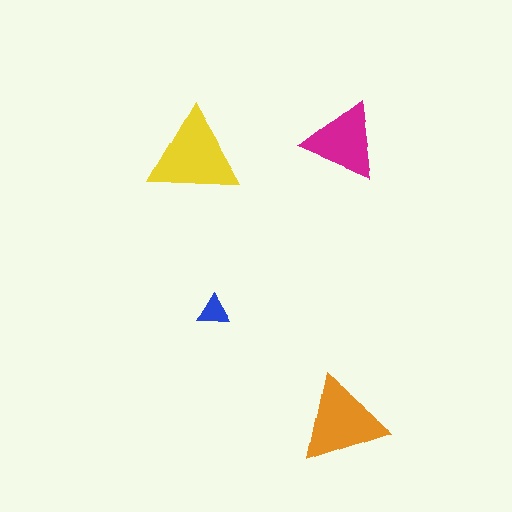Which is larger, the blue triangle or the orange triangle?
The orange one.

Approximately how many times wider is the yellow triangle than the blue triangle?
About 3 times wider.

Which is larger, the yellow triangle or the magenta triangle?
The yellow one.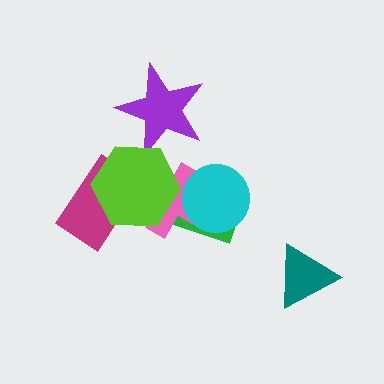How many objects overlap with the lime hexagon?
3 objects overlap with the lime hexagon.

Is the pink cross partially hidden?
Yes, it is partially covered by another shape.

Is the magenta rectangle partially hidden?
Yes, it is partially covered by another shape.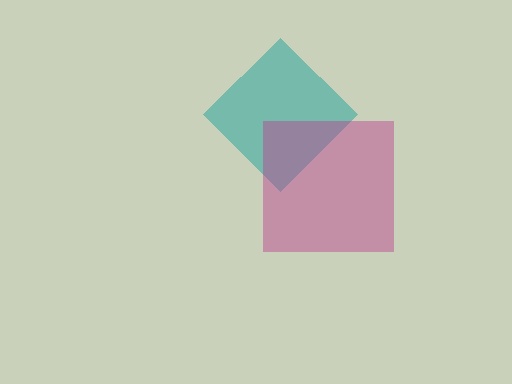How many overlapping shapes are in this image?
There are 2 overlapping shapes in the image.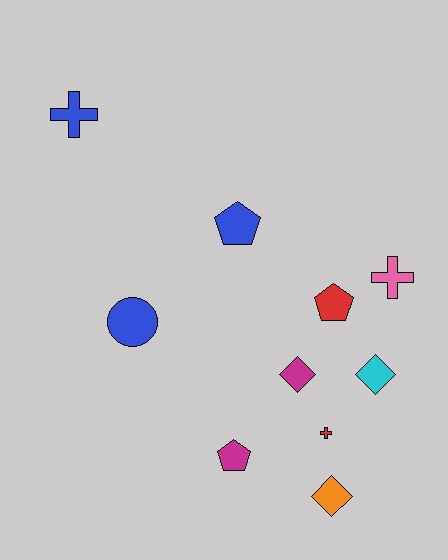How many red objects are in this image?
There are 2 red objects.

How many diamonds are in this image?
There are 3 diamonds.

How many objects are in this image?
There are 10 objects.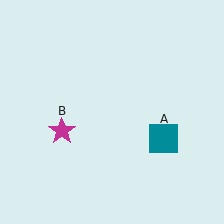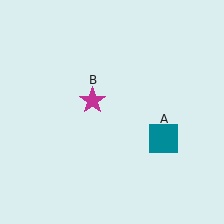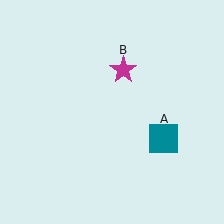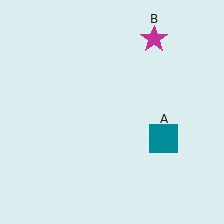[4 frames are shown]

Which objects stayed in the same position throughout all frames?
Teal square (object A) remained stationary.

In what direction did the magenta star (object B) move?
The magenta star (object B) moved up and to the right.